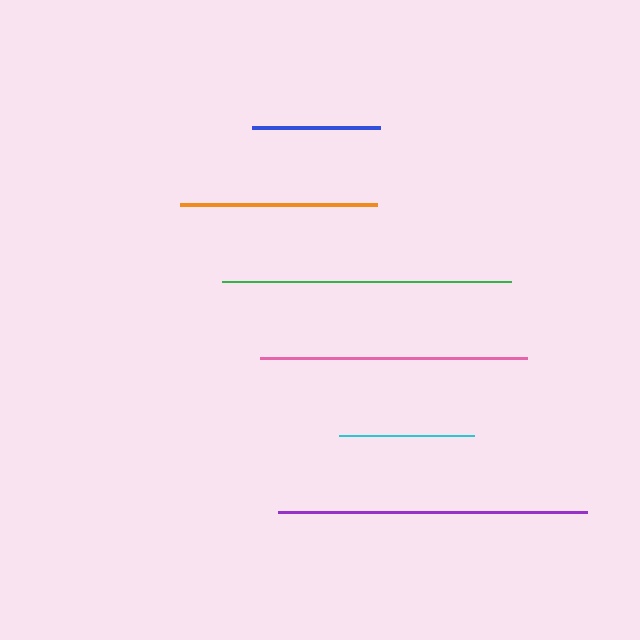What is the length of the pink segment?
The pink segment is approximately 267 pixels long.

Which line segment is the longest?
The purple line is the longest at approximately 308 pixels.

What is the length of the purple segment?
The purple segment is approximately 308 pixels long.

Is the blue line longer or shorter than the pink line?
The pink line is longer than the blue line.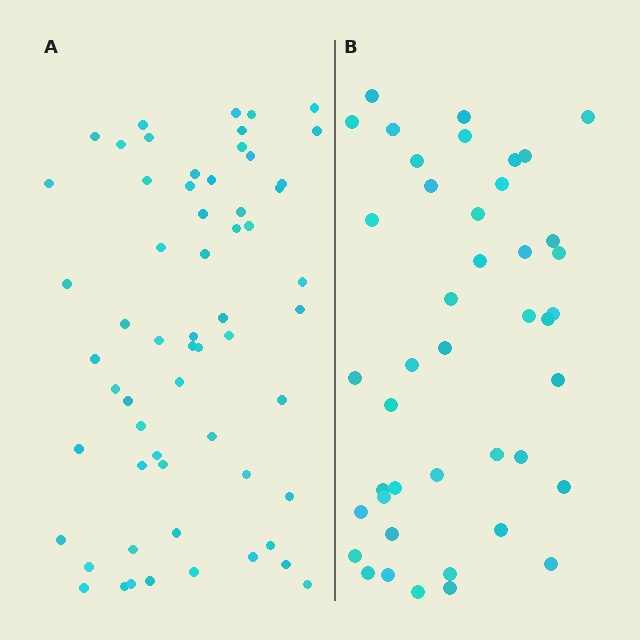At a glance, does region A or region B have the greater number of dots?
Region A (the left region) has more dots.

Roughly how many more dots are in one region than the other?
Region A has approximately 15 more dots than region B.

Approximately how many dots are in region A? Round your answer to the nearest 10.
About 60 dots.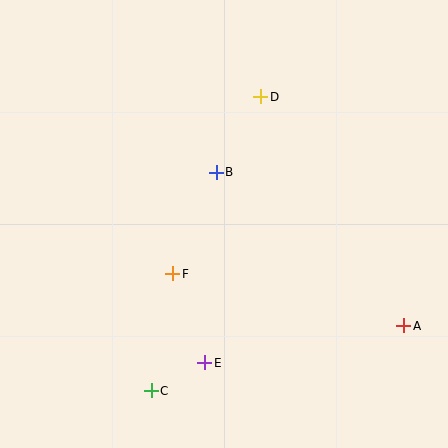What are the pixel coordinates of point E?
Point E is at (205, 363).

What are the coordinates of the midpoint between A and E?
The midpoint between A and E is at (304, 344).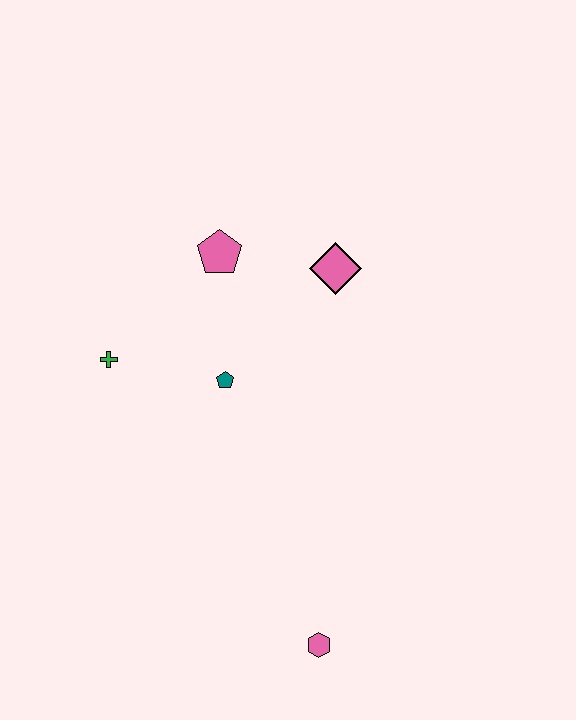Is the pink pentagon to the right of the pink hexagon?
No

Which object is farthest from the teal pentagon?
The pink hexagon is farthest from the teal pentagon.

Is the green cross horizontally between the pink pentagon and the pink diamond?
No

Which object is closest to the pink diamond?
The pink pentagon is closest to the pink diamond.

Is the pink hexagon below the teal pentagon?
Yes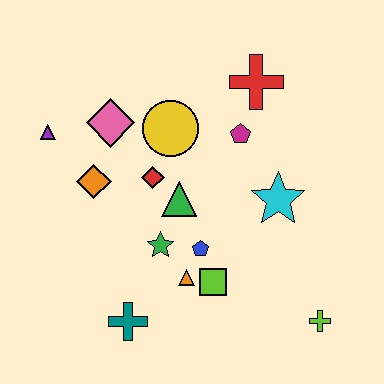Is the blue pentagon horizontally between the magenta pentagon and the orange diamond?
Yes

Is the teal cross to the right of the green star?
No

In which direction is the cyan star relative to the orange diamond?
The cyan star is to the right of the orange diamond.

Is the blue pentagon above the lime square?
Yes